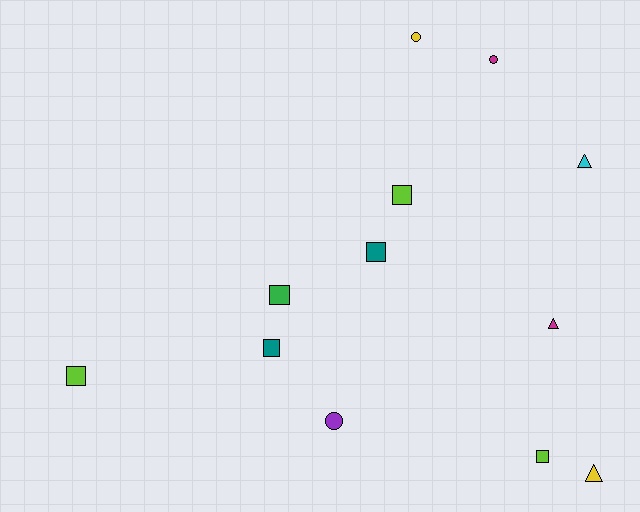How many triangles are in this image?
There are 3 triangles.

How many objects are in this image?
There are 12 objects.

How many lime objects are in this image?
There are 3 lime objects.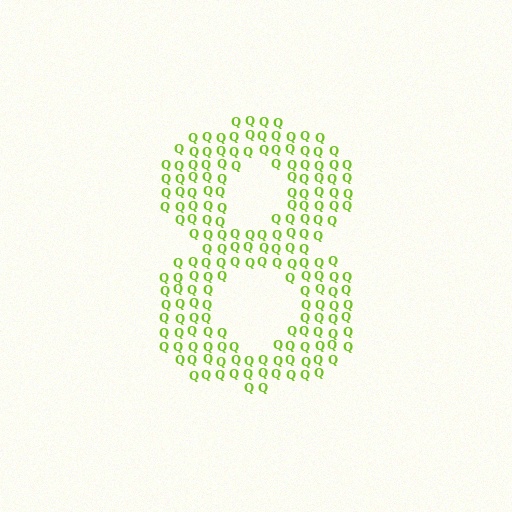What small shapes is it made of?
It is made of small letter Q's.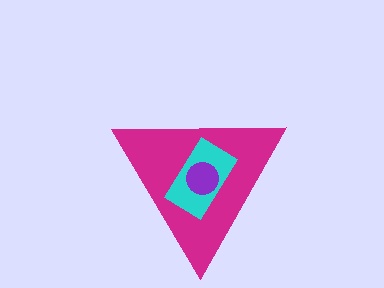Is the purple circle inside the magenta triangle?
Yes.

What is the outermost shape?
The magenta triangle.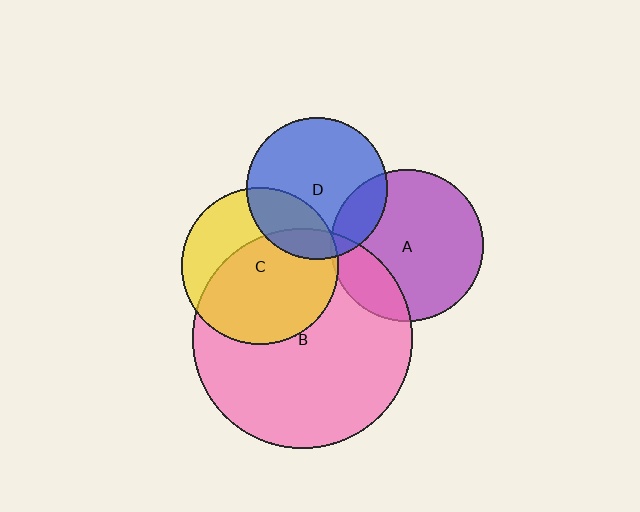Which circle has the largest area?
Circle B (pink).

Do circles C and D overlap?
Yes.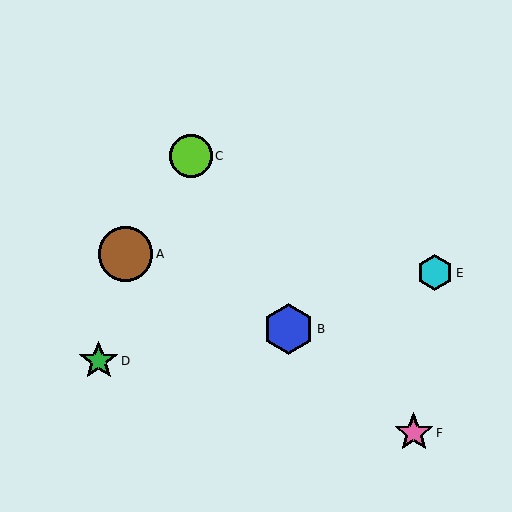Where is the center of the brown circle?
The center of the brown circle is at (126, 254).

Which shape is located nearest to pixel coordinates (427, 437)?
The pink star (labeled F) at (414, 433) is nearest to that location.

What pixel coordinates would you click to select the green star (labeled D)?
Click at (99, 361) to select the green star D.